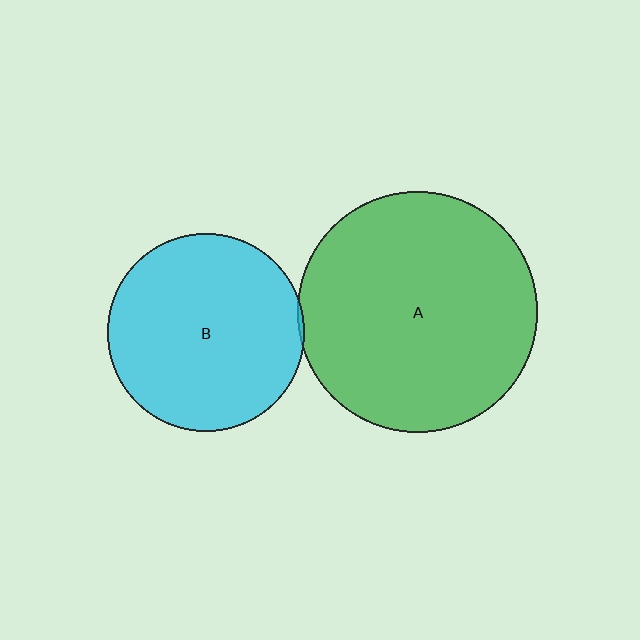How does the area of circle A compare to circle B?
Approximately 1.5 times.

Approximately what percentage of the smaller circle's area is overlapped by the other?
Approximately 5%.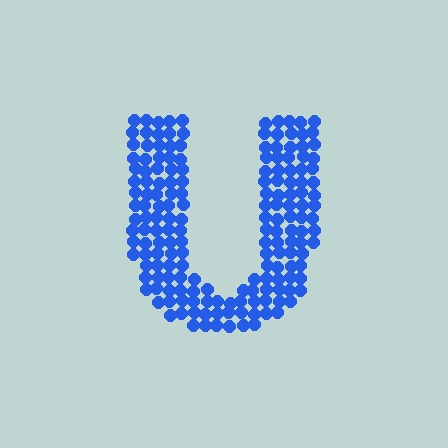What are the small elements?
The small elements are circles.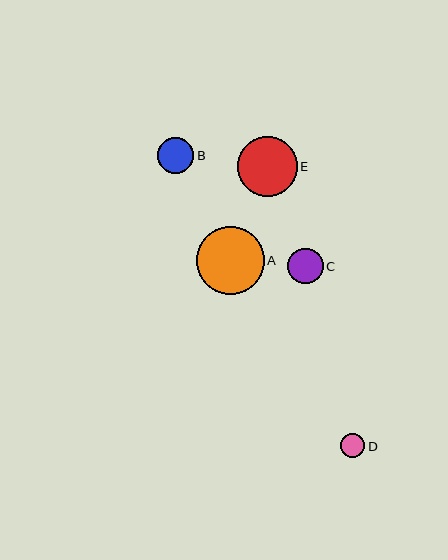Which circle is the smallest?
Circle D is the smallest with a size of approximately 24 pixels.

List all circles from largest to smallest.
From largest to smallest: A, E, B, C, D.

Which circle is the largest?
Circle A is the largest with a size of approximately 68 pixels.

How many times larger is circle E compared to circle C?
Circle E is approximately 1.7 times the size of circle C.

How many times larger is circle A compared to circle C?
Circle A is approximately 1.9 times the size of circle C.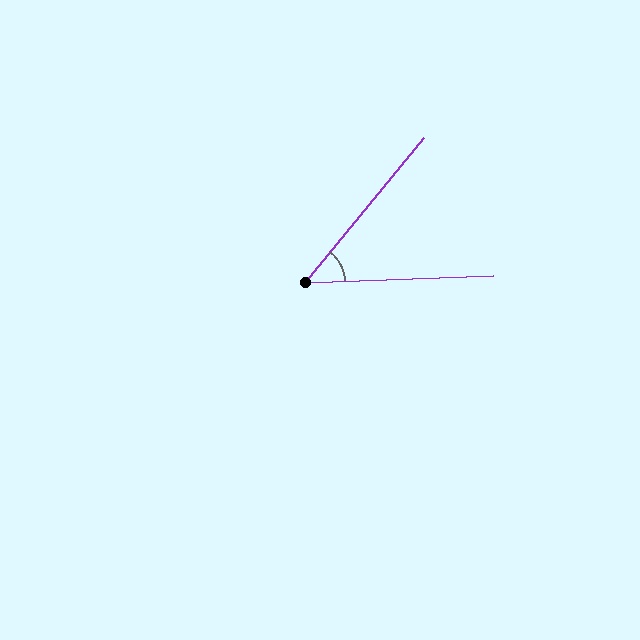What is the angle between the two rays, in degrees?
Approximately 49 degrees.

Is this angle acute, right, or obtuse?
It is acute.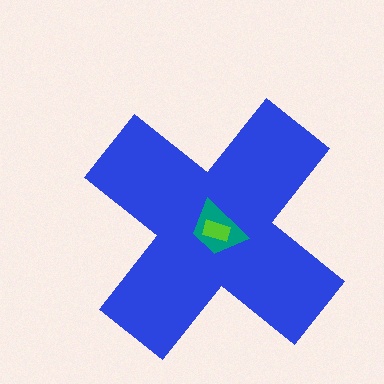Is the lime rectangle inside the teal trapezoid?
Yes.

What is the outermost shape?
The blue cross.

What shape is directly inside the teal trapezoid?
The lime rectangle.